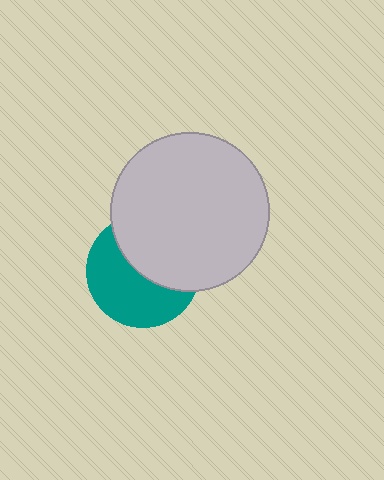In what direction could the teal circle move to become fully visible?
The teal circle could move toward the lower-left. That would shift it out from behind the light gray circle entirely.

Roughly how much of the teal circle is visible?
About half of it is visible (roughly 53%).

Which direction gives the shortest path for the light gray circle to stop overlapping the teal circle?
Moving toward the upper-right gives the shortest separation.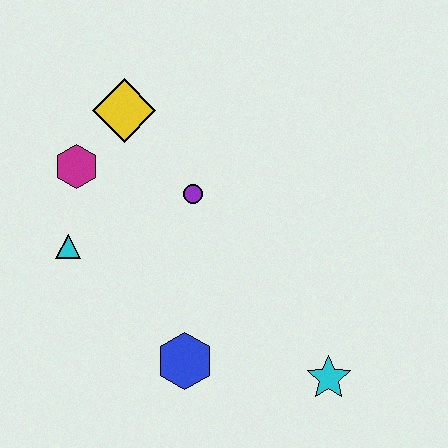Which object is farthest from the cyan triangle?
The cyan star is farthest from the cyan triangle.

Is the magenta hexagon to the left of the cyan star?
Yes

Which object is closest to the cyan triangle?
The magenta hexagon is closest to the cyan triangle.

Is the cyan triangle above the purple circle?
No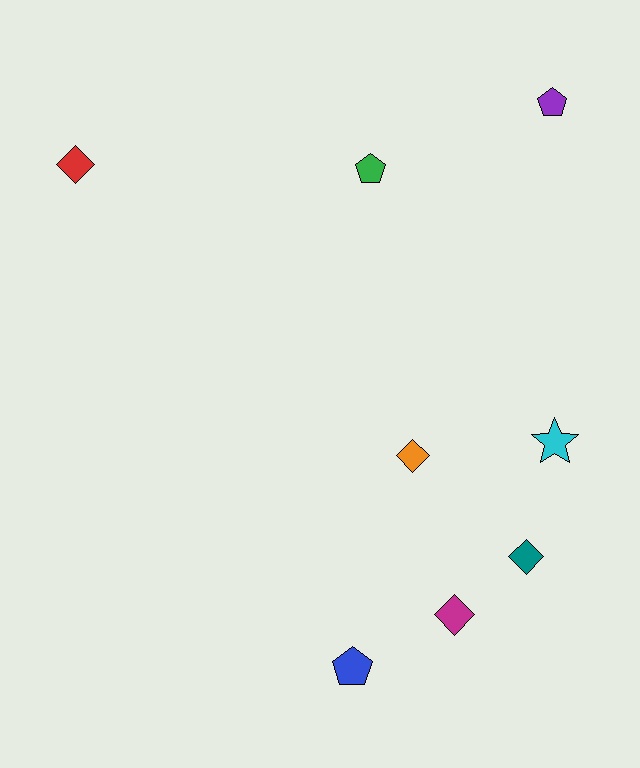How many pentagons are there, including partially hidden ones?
There are 3 pentagons.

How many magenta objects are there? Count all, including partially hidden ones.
There is 1 magenta object.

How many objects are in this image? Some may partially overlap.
There are 8 objects.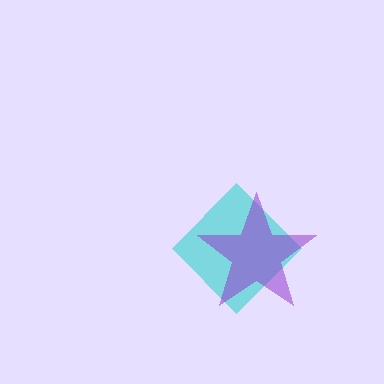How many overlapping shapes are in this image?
There are 2 overlapping shapes in the image.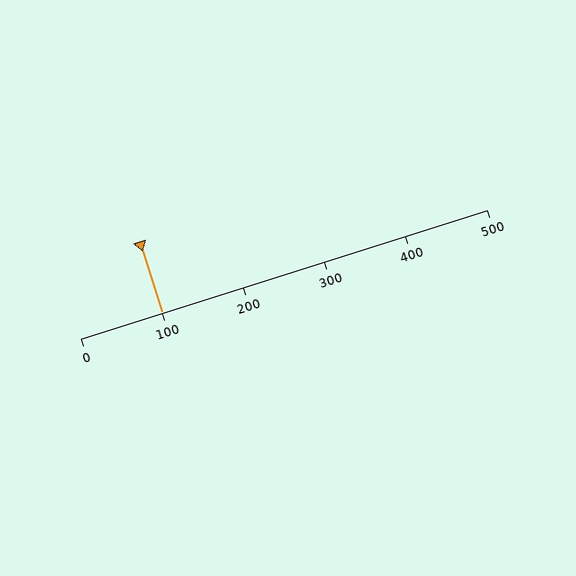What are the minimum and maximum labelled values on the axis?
The axis runs from 0 to 500.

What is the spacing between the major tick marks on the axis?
The major ticks are spaced 100 apart.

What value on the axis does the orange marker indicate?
The marker indicates approximately 100.